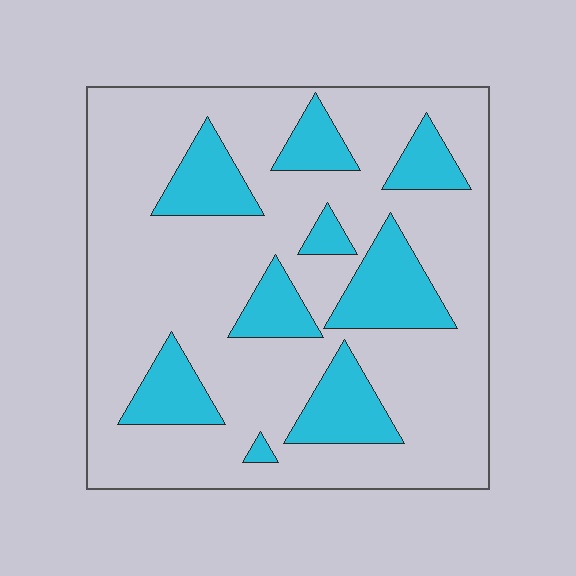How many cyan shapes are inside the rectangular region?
9.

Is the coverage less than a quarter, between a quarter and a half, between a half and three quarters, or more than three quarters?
Less than a quarter.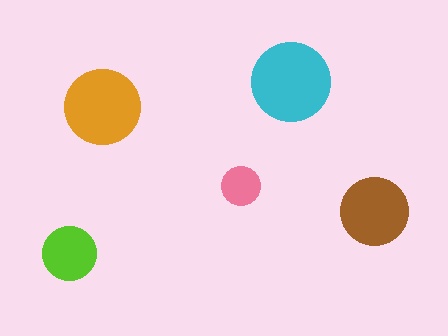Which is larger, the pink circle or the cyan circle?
The cyan one.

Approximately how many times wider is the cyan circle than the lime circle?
About 1.5 times wider.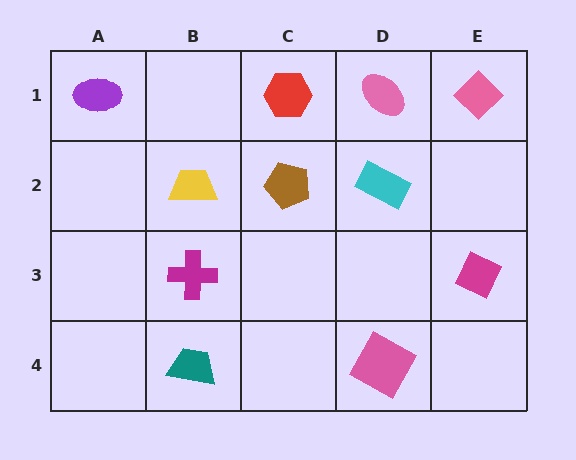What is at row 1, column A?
A purple ellipse.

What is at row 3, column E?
A magenta diamond.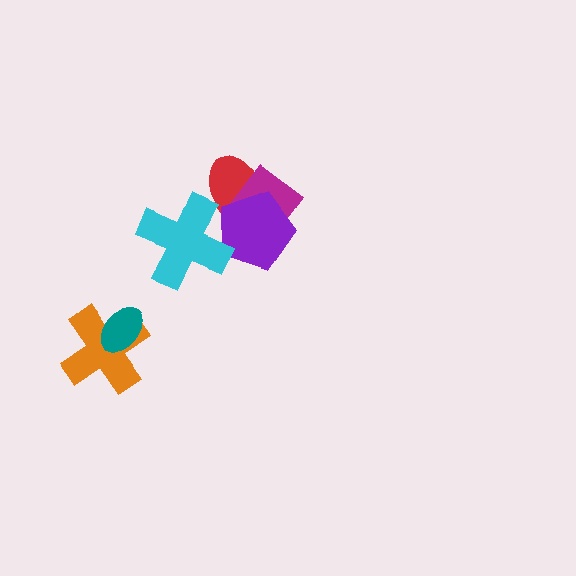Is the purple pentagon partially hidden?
Yes, it is partially covered by another shape.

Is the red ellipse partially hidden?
Yes, it is partially covered by another shape.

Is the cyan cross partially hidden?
No, no other shape covers it.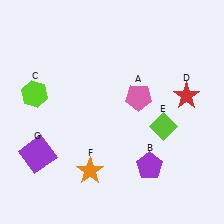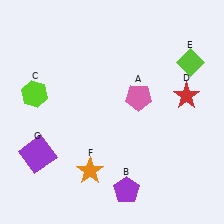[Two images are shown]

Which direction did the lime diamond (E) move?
The lime diamond (E) moved up.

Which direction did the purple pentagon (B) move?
The purple pentagon (B) moved down.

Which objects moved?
The objects that moved are: the purple pentagon (B), the lime diamond (E).